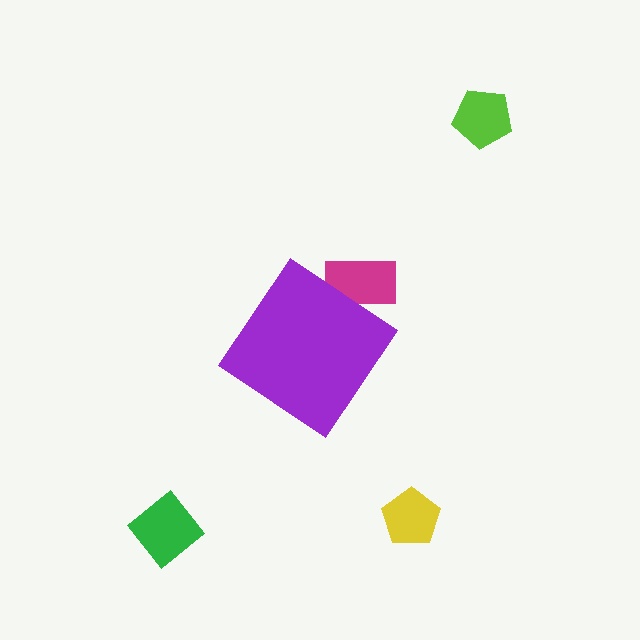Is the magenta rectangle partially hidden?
Yes, the magenta rectangle is partially hidden behind the purple diamond.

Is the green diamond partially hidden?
No, the green diamond is fully visible.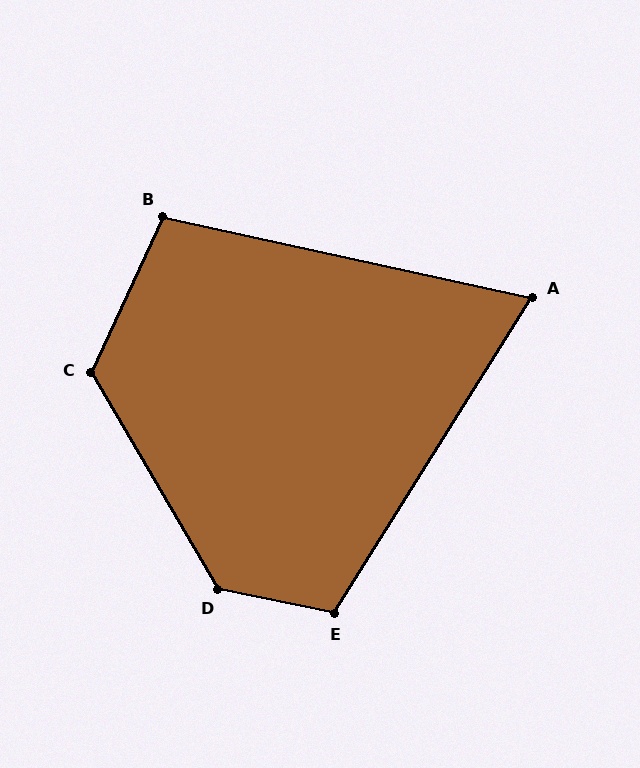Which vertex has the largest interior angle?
D, at approximately 132 degrees.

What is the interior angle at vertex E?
Approximately 111 degrees (obtuse).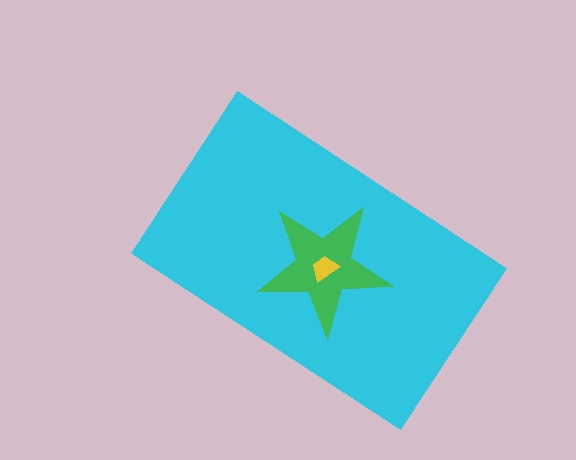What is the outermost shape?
The cyan rectangle.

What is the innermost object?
The yellow trapezoid.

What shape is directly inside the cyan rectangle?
The green star.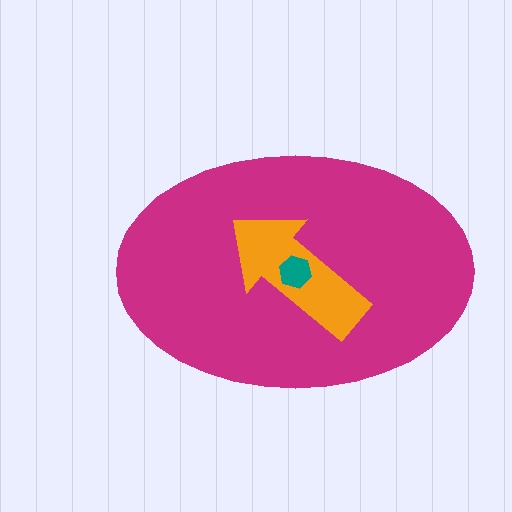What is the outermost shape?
The magenta ellipse.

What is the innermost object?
The teal hexagon.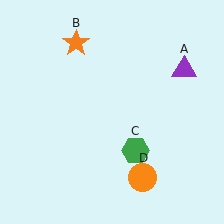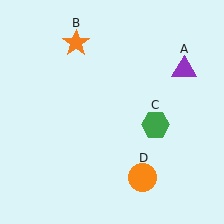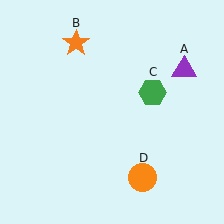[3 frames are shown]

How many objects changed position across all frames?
1 object changed position: green hexagon (object C).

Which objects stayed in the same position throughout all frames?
Purple triangle (object A) and orange star (object B) and orange circle (object D) remained stationary.